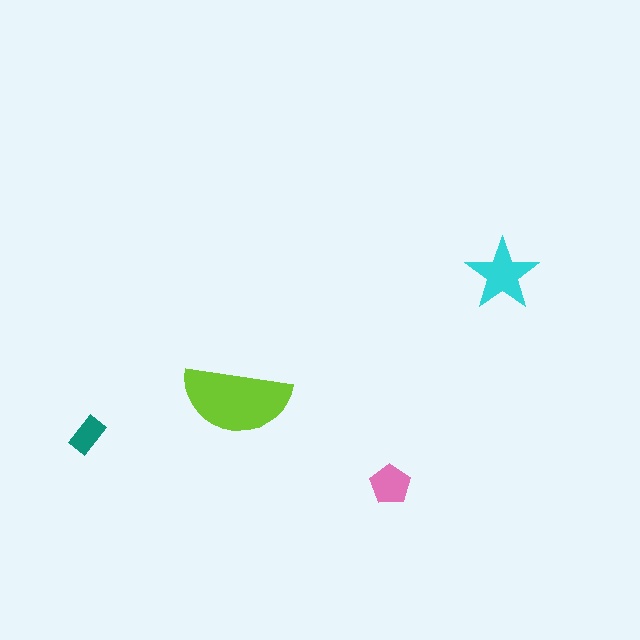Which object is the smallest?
The teal rectangle.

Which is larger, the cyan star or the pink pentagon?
The cyan star.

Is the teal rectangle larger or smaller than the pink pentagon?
Smaller.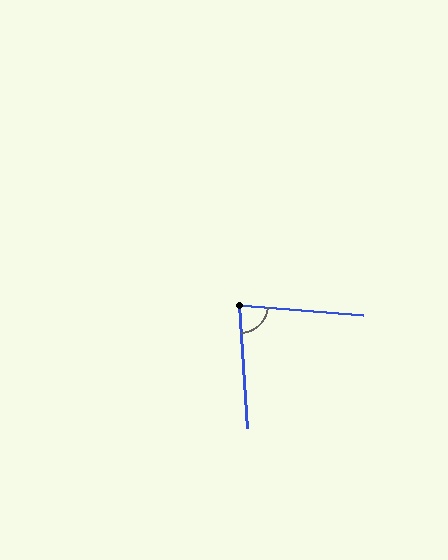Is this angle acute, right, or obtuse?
It is acute.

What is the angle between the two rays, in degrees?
Approximately 82 degrees.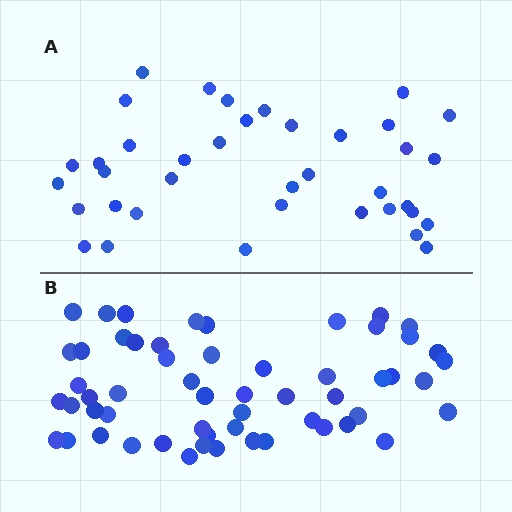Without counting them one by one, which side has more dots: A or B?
Region B (the bottom region) has more dots.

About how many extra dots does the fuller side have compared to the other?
Region B has approximately 20 more dots than region A.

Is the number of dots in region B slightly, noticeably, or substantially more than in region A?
Region B has substantially more. The ratio is roughly 1.5 to 1.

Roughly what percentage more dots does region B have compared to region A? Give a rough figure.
About 45% more.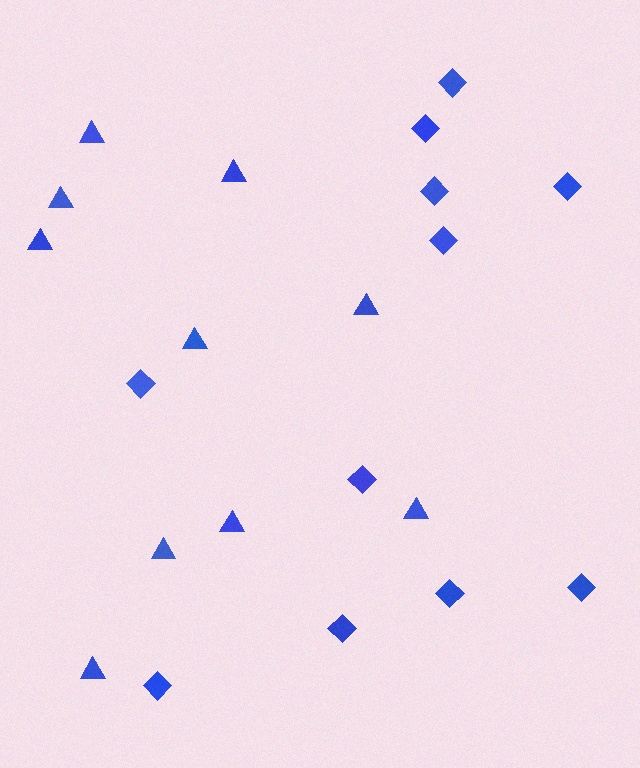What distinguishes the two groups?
There are 2 groups: one group of diamonds (11) and one group of triangles (10).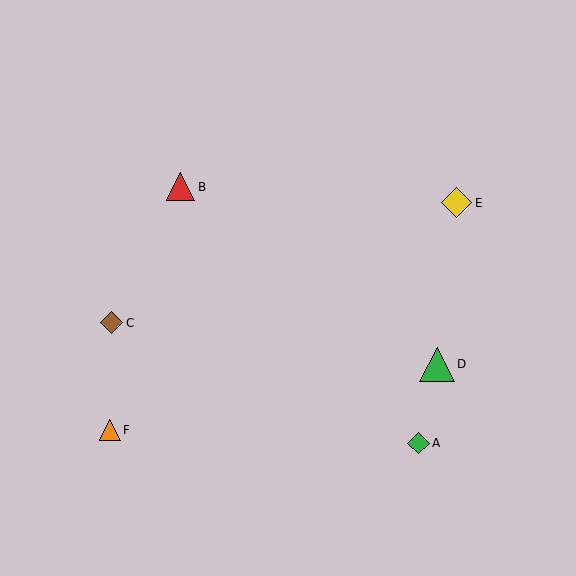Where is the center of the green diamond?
The center of the green diamond is at (419, 443).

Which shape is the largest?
The green triangle (labeled D) is the largest.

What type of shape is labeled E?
Shape E is a yellow diamond.